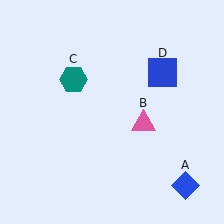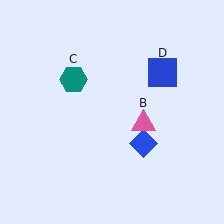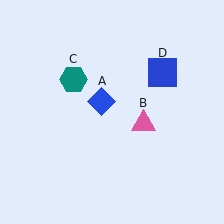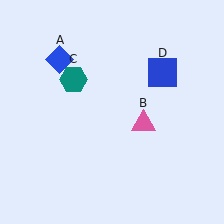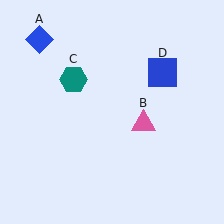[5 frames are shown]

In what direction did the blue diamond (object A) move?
The blue diamond (object A) moved up and to the left.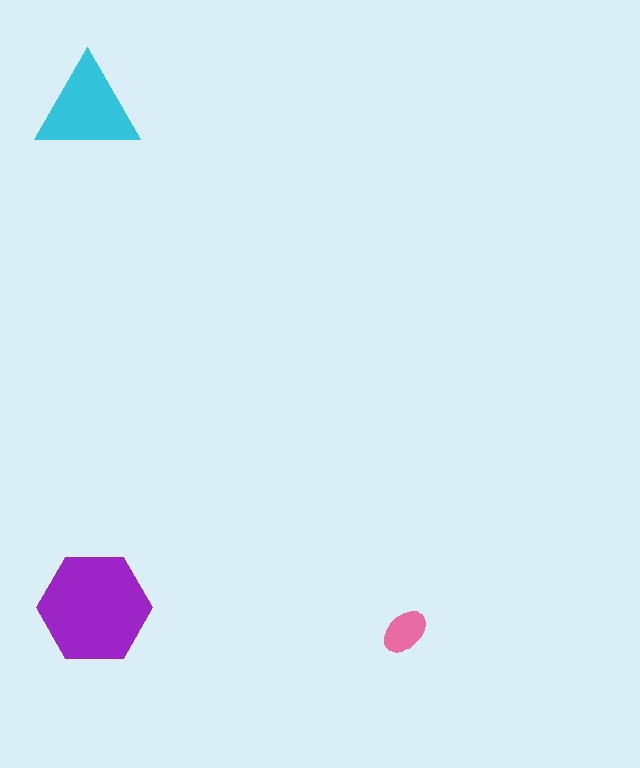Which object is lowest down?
The pink ellipse is bottommost.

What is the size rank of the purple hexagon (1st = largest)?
1st.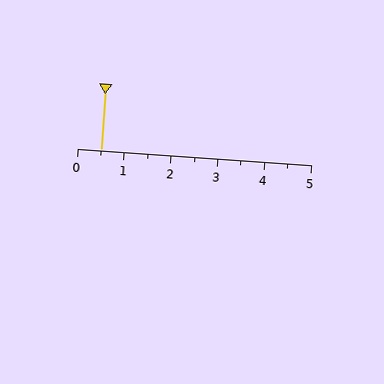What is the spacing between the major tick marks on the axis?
The major ticks are spaced 1 apart.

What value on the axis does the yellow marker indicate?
The marker indicates approximately 0.5.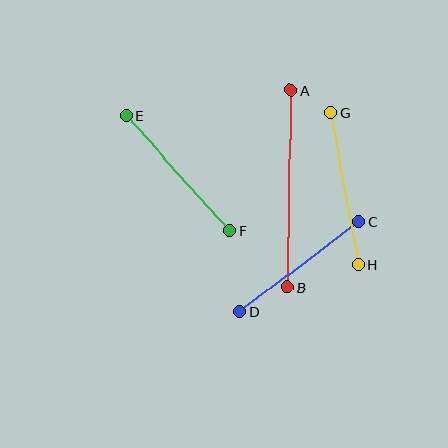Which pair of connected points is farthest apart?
Points A and B are farthest apart.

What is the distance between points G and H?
The distance is approximately 154 pixels.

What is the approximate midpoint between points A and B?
The midpoint is at approximately (289, 189) pixels.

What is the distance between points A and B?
The distance is approximately 197 pixels.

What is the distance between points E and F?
The distance is approximately 155 pixels.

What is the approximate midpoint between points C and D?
The midpoint is at approximately (299, 267) pixels.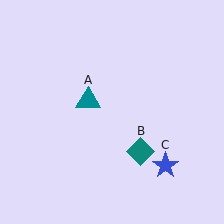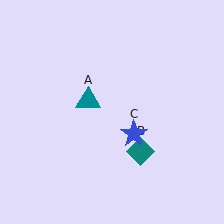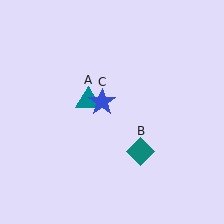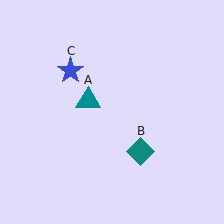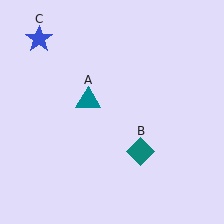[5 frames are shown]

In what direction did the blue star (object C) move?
The blue star (object C) moved up and to the left.